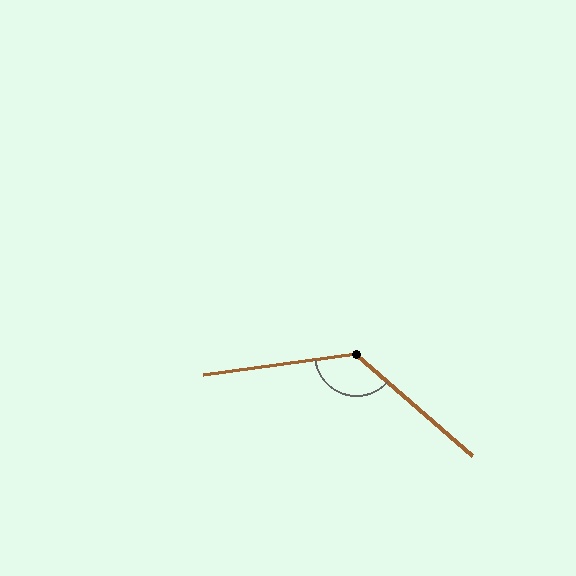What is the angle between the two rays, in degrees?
Approximately 131 degrees.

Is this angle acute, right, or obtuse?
It is obtuse.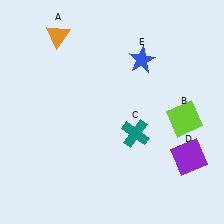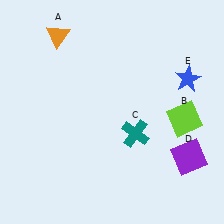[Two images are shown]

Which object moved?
The blue star (E) moved right.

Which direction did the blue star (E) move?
The blue star (E) moved right.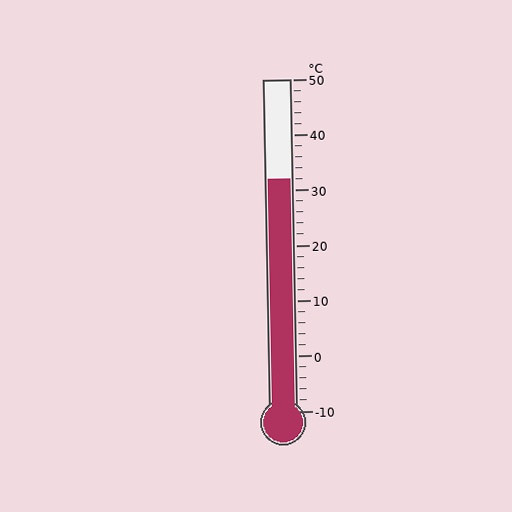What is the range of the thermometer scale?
The thermometer scale ranges from -10°C to 50°C.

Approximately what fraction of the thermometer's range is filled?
The thermometer is filled to approximately 70% of its range.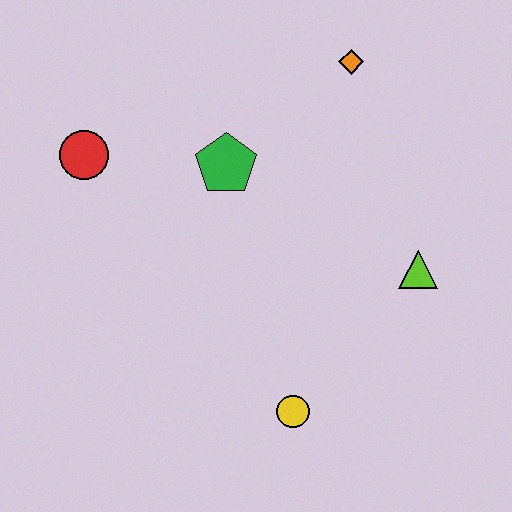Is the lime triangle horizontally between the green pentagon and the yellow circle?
No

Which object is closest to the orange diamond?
The green pentagon is closest to the orange diamond.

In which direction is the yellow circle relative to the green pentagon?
The yellow circle is below the green pentagon.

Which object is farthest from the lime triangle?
The red circle is farthest from the lime triangle.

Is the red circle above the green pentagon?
Yes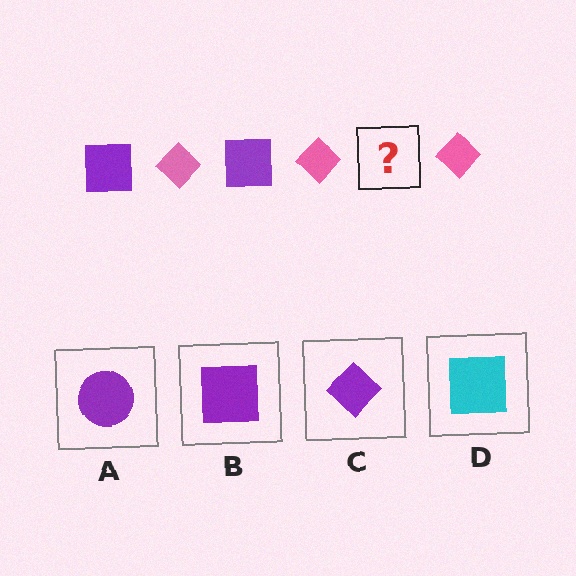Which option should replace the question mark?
Option B.